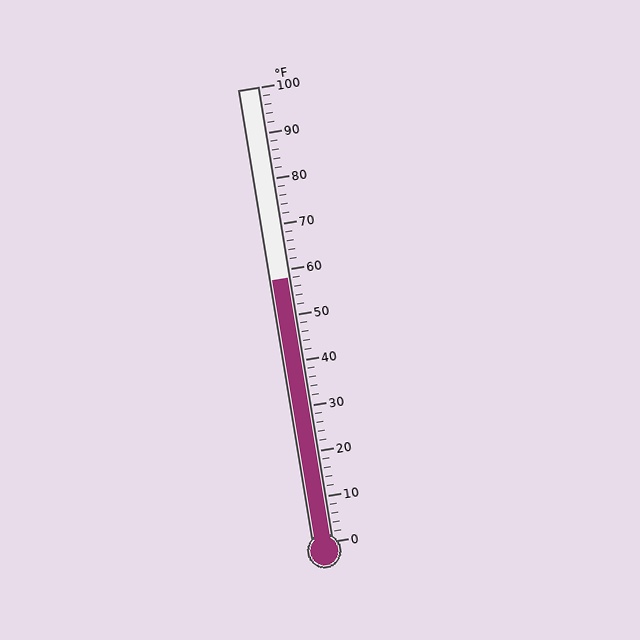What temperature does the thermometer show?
The thermometer shows approximately 58°F.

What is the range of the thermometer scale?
The thermometer scale ranges from 0°F to 100°F.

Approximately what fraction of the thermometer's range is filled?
The thermometer is filled to approximately 60% of its range.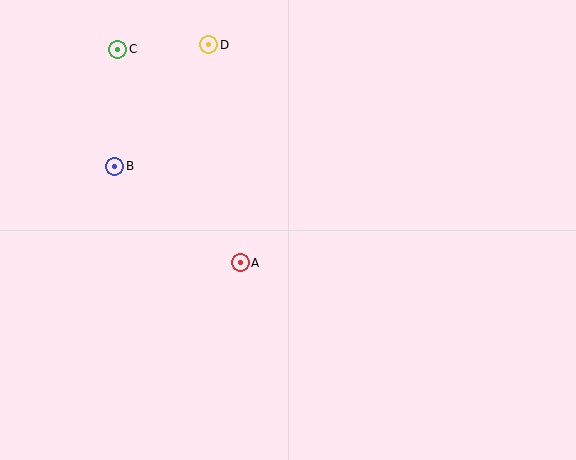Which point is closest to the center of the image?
Point A at (240, 263) is closest to the center.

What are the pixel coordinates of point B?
Point B is at (115, 166).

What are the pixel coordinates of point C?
Point C is at (118, 49).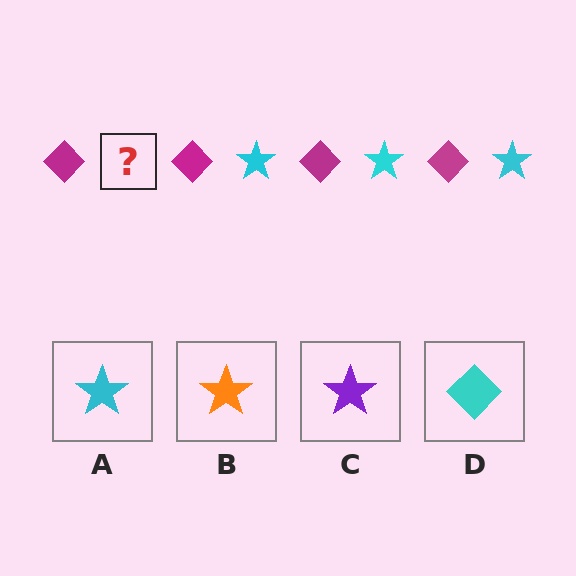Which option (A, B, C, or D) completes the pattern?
A.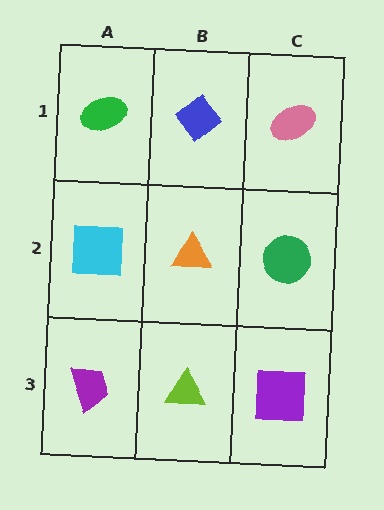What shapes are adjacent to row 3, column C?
A green circle (row 2, column C), a lime triangle (row 3, column B).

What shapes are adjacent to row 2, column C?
A pink ellipse (row 1, column C), a purple square (row 3, column C), an orange triangle (row 2, column B).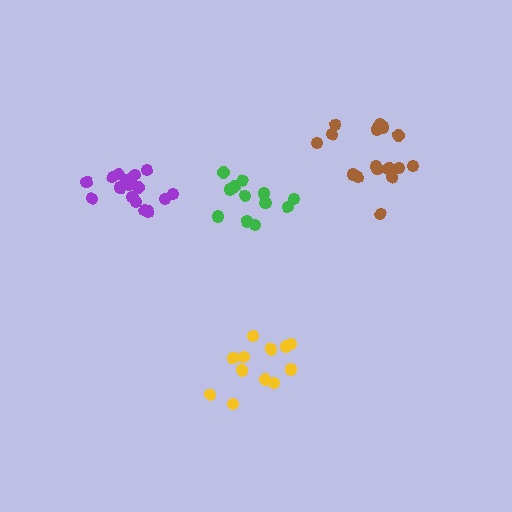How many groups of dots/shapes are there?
There are 4 groups.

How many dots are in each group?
Group 1: 17 dots, Group 2: 12 dots, Group 3: 12 dots, Group 4: 17 dots (58 total).